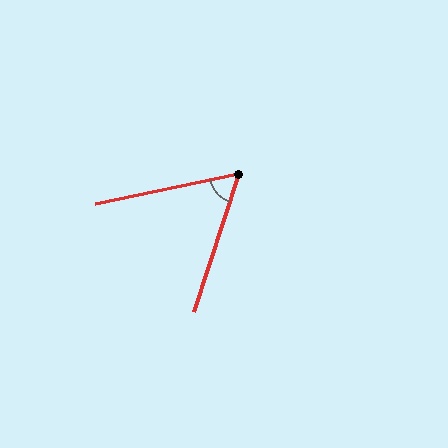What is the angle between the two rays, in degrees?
Approximately 60 degrees.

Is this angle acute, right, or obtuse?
It is acute.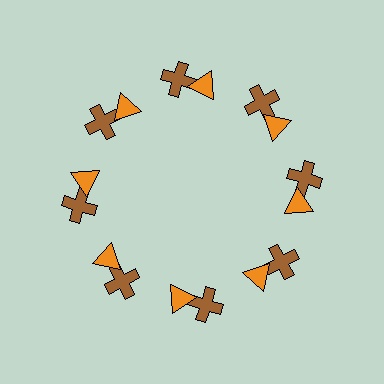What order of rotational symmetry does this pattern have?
This pattern has 8-fold rotational symmetry.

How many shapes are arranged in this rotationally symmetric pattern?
There are 16 shapes, arranged in 8 groups of 2.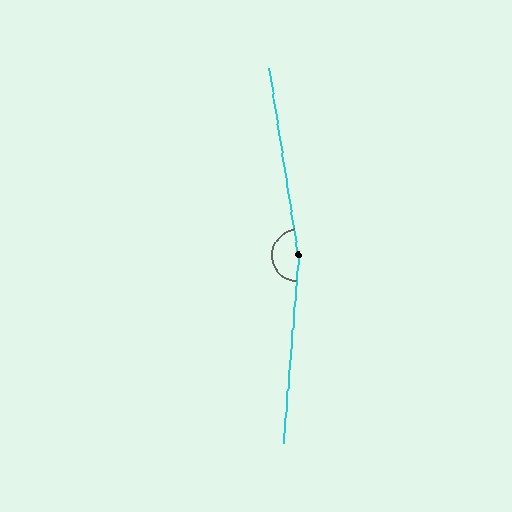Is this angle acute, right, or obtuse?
It is obtuse.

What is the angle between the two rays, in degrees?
Approximately 167 degrees.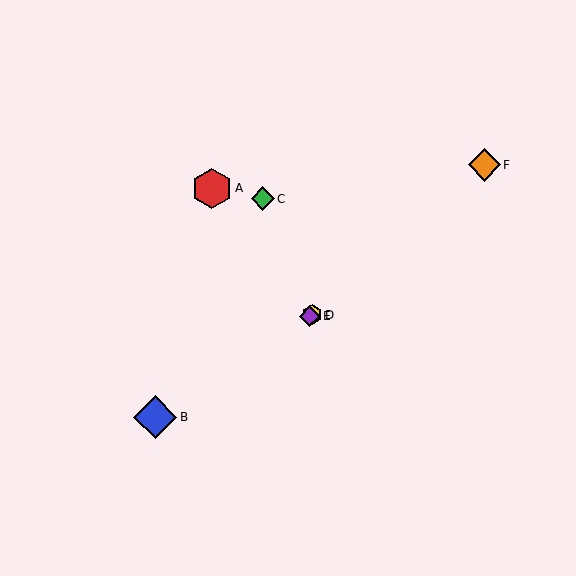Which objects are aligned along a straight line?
Objects B, D, E are aligned along a straight line.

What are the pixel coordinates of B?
Object B is at (155, 417).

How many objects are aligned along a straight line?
3 objects (B, D, E) are aligned along a straight line.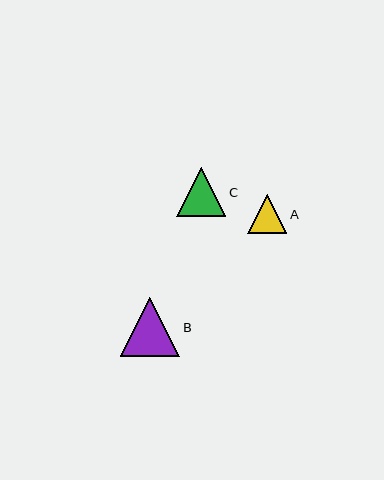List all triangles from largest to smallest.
From largest to smallest: B, C, A.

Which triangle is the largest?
Triangle B is the largest with a size of approximately 59 pixels.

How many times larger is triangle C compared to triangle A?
Triangle C is approximately 1.3 times the size of triangle A.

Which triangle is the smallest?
Triangle A is the smallest with a size of approximately 39 pixels.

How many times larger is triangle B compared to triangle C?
Triangle B is approximately 1.2 times the size of triangle C.